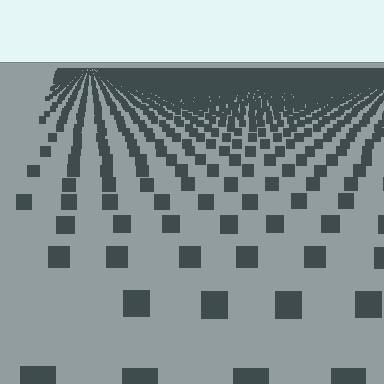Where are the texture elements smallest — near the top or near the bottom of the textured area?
Near the top.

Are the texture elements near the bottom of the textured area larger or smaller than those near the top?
Larger. Near the bottom, elements are closer to the viewer and appear at a bigger on-screen size.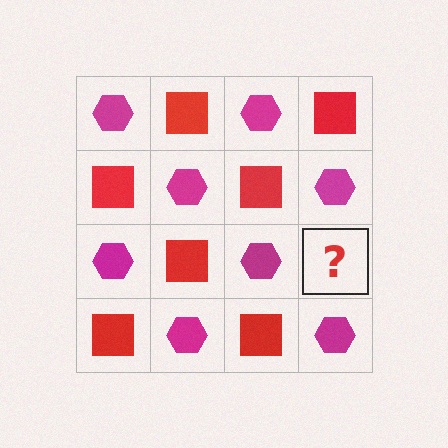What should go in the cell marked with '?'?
The missing cell should contain a red square.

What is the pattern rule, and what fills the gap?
The rule is that it alternates magenta hexagon and red square in a checkerboard pattern. The gap should be filled with a red square.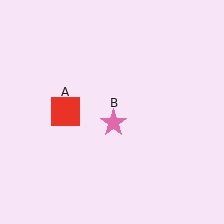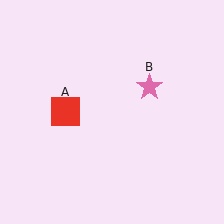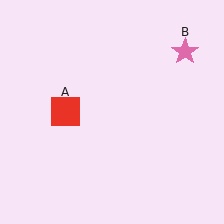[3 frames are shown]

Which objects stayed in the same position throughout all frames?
Red square (object A) remained stationary.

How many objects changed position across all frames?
1 object changed position: pink star (object B).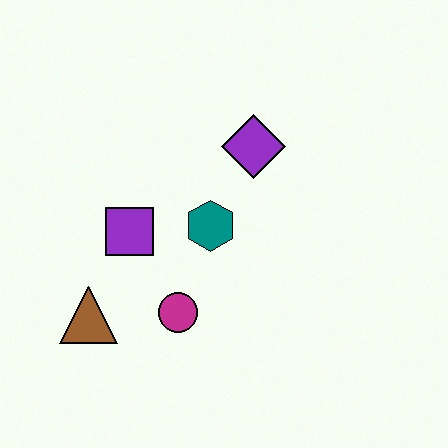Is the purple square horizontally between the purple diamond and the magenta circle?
No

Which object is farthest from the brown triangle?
The purple diamond is farthest from the brown triangle.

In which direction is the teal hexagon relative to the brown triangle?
The teal hexagon is to the right of the brown triangle.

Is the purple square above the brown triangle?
Yes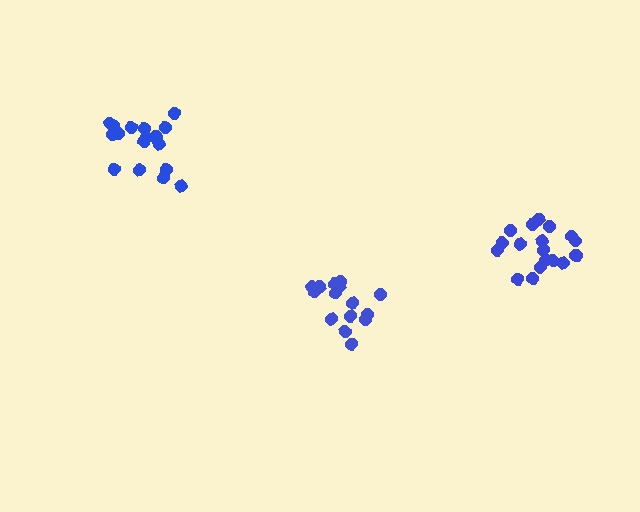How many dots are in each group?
Group 1: 15 dots, Group 2: 19 dots, Group 3: 18 dots (52 total).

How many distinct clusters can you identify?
There are 3 distinct clusters.